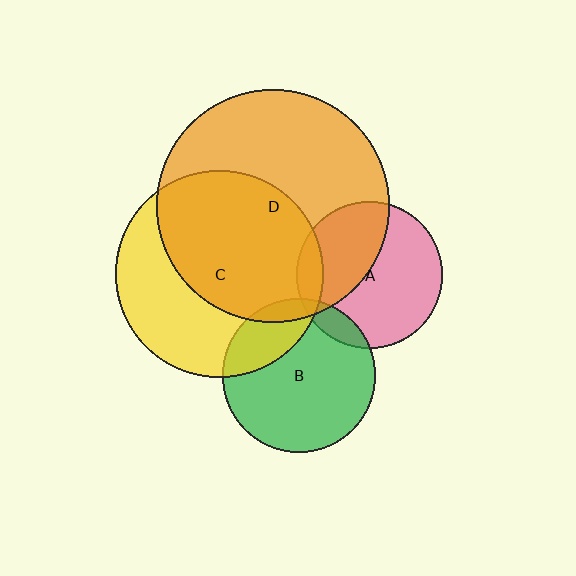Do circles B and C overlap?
Yes.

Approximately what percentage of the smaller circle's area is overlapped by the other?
Approximately 25%.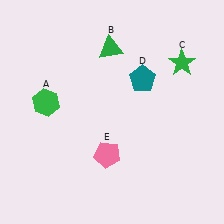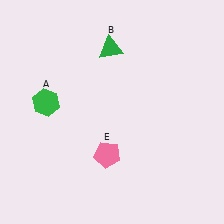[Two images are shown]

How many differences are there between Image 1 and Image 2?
There are 2 differences between the two images.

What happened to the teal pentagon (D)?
The teal pentagon (D) was removed in Image 2. It was in the top-right area of Image 1.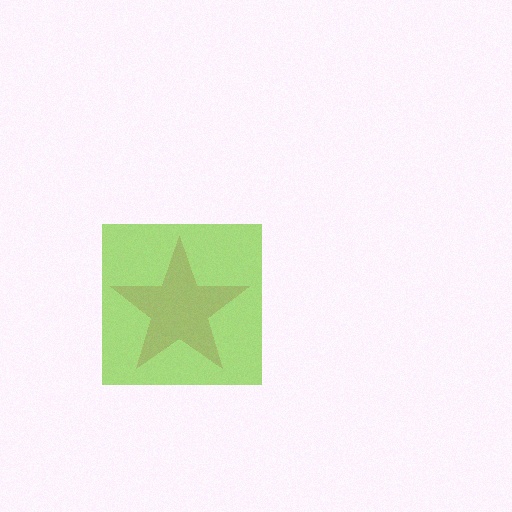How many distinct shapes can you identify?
There are 2 distinct shapes: a pink star, a lime square.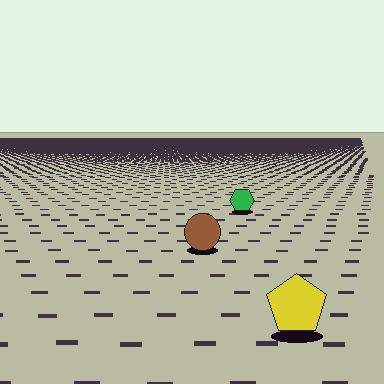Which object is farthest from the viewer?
The green hexagon is farthest from the viewer. It appears smaller and the ground texture around it is denser.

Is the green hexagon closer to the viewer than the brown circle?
No. The brown circle is closer — you can tell from the texture gradient: the ground texture is coarser near it.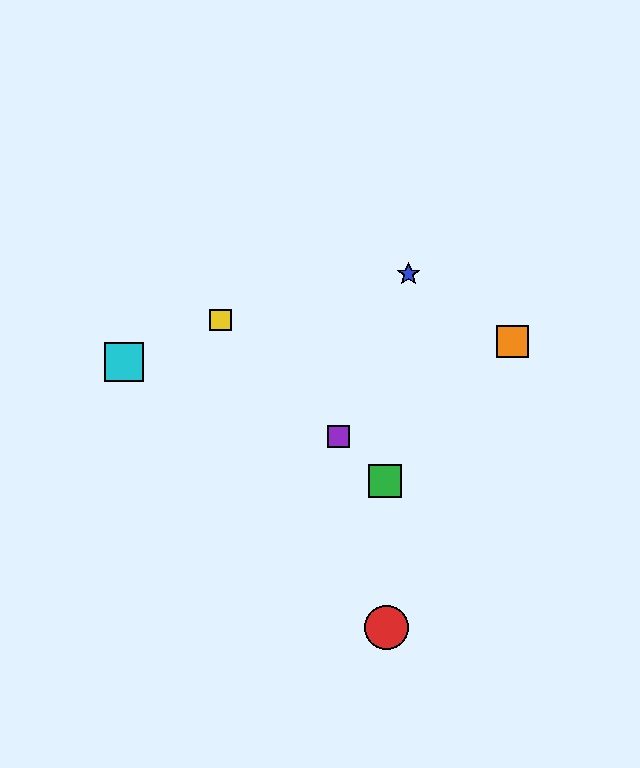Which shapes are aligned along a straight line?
The green square, the yellow square, the purple square are aligned along a straight line.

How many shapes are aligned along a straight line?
3 shapes (the green square, the yellow square, the purple square) are aligned along a straight line.